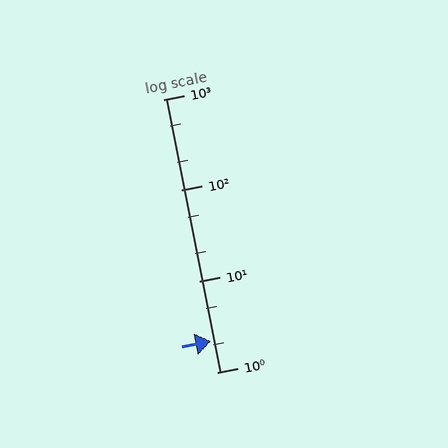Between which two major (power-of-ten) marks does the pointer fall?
The pointer is between 1 and 10.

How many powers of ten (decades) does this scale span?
The scale spans 3 decades, from 1 to 1000.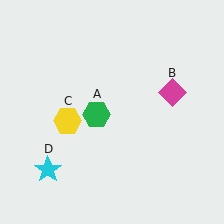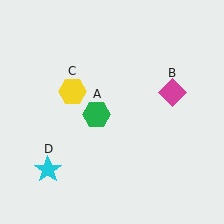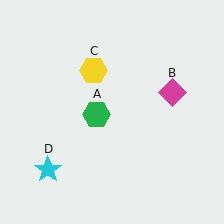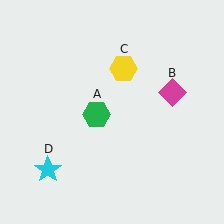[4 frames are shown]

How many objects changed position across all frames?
1 object changed position: yellow hexagon (object C).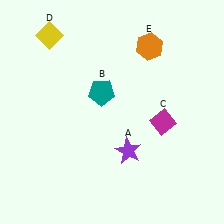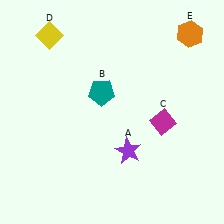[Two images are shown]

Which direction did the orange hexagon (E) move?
The orange hexagon (E) moved right.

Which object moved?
The orange hexagon (E) moved right.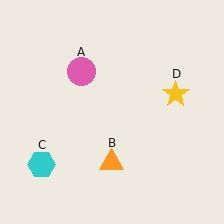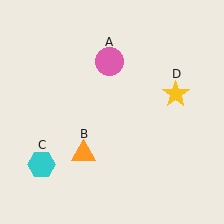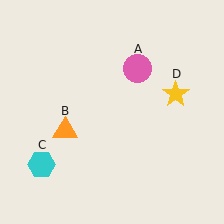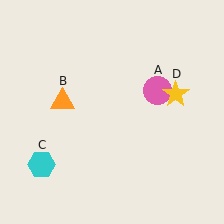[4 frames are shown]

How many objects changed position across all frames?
2 objects changed position: pink circle (object A), orange triangle (object B).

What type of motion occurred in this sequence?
The pink circle (object A), orange triangle (object B) rotated clockwise around the center of the scene.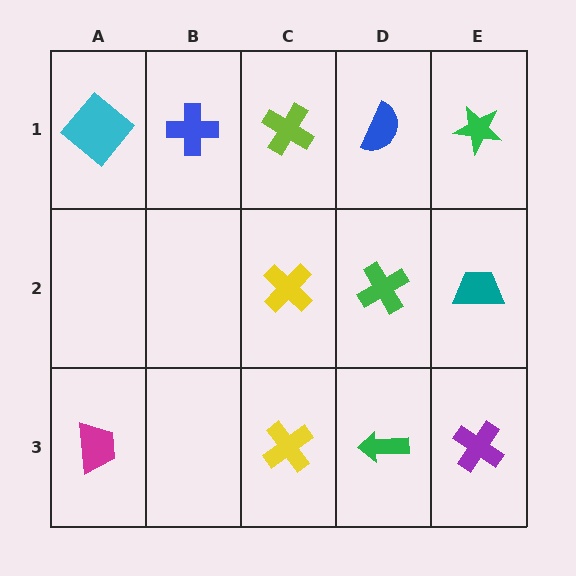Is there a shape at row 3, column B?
No, that cell is empty.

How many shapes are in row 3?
4 shapes.